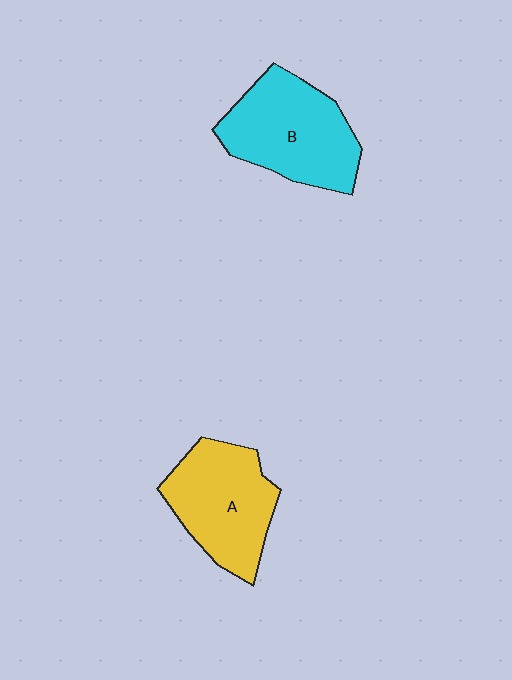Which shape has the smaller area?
Shape A (yellow).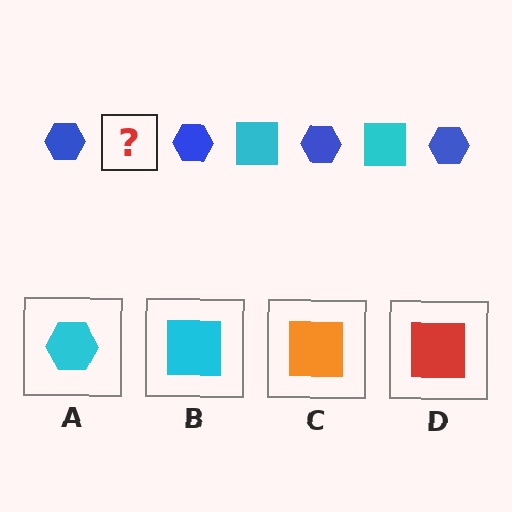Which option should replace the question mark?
Option B.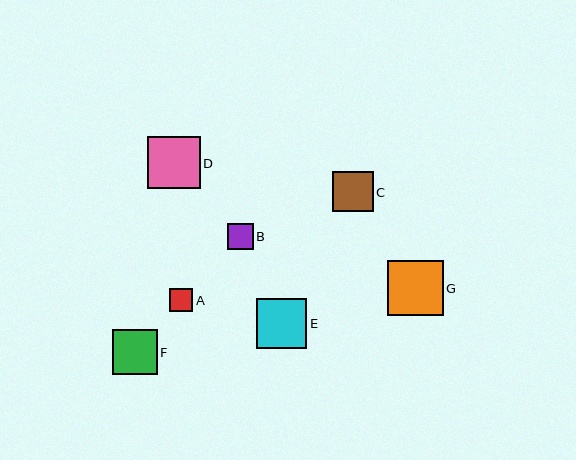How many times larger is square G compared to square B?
Square G is approximately 2.1 times the size of square B.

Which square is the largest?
Square G is the largest with a size of approximately 56 pixels.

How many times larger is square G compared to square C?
Square G is approximately 1.4 times the size of square C.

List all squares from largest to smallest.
From largest to smallest: G, D, E, F, C, B, A.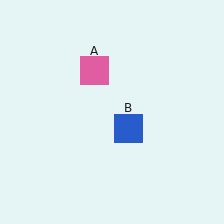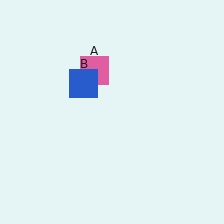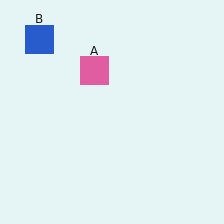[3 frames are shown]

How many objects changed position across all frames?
1 object changed position: blue square (object B).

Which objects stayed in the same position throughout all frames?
Pink square (object A) remained stationary.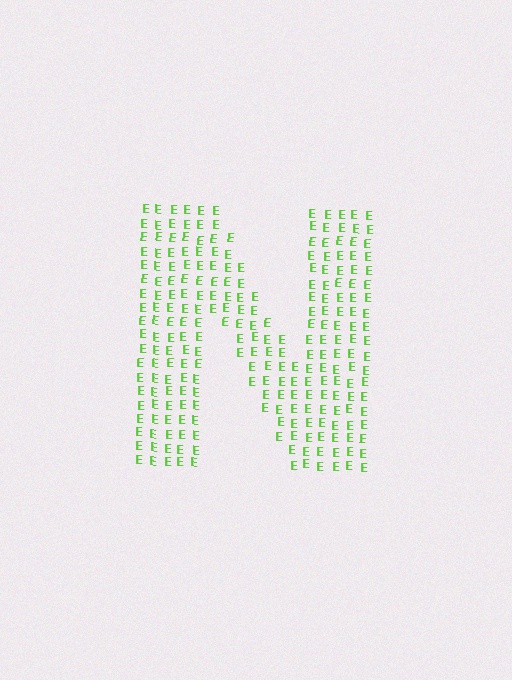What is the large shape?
The large shape is the letter N.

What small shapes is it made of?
It is made of small letter E's.